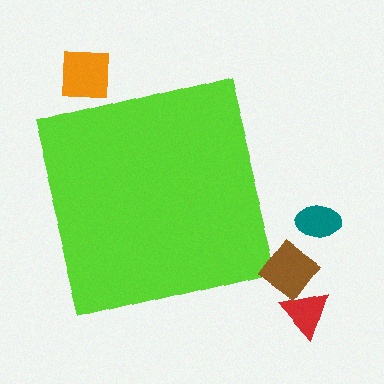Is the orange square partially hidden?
No, the orange square is fully visible.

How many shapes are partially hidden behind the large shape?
0 shapes are partially hidden.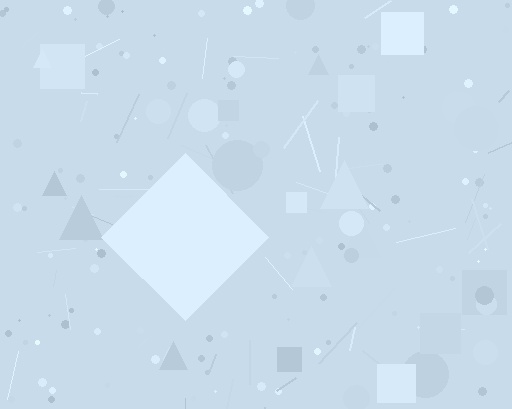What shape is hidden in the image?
A diamond is hidden in the image.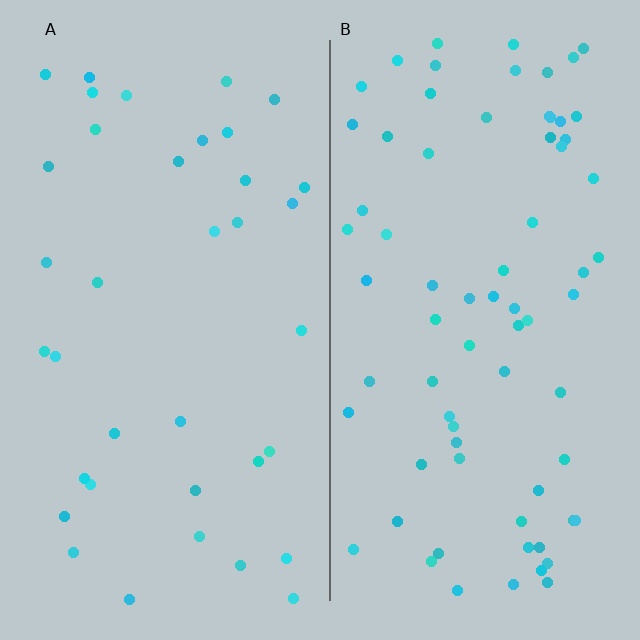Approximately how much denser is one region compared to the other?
Approximately 2.0× — region B over region A.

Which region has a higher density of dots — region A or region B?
B (the right).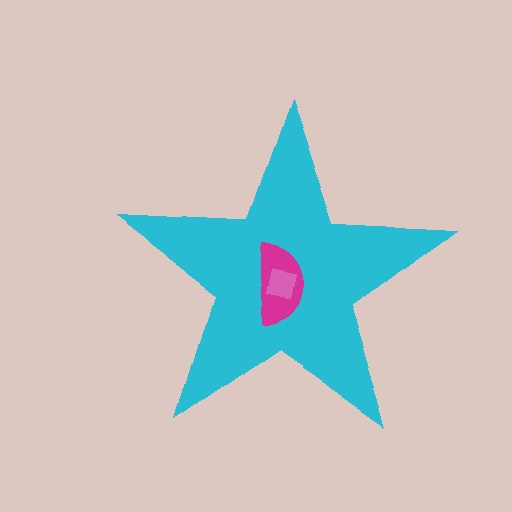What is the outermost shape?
The cyan star.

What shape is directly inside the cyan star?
The magenta semicircle.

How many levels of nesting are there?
3.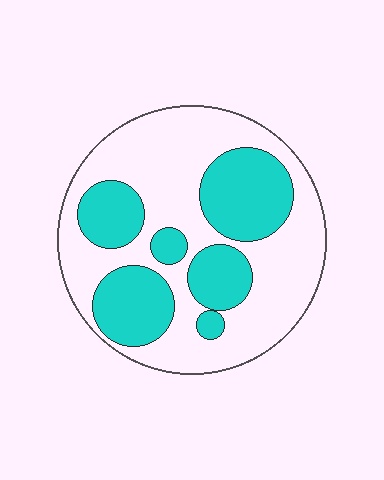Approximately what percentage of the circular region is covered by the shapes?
Approximately 35%.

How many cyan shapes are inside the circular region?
6.